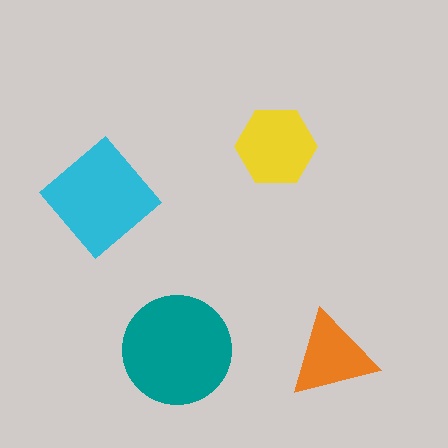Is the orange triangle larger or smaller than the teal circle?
Smaller.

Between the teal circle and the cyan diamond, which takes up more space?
The teal circle.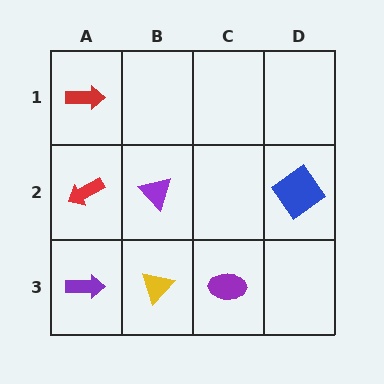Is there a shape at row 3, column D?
No, that cell is empty.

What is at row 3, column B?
A yellow triangle.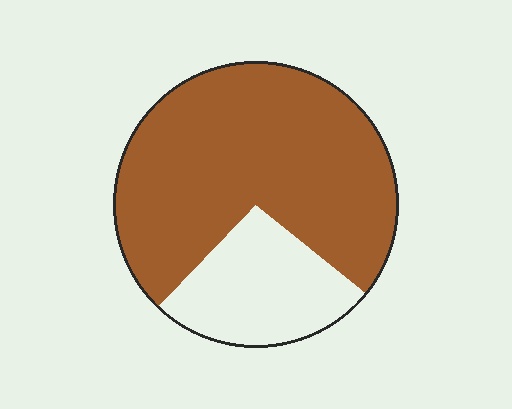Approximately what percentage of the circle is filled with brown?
Approximately 75%.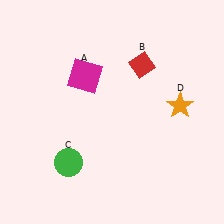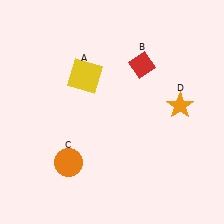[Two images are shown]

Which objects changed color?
A changed from magenta to yellow. C changed from green to orange.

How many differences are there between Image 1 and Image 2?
There are 2 differences between the two images.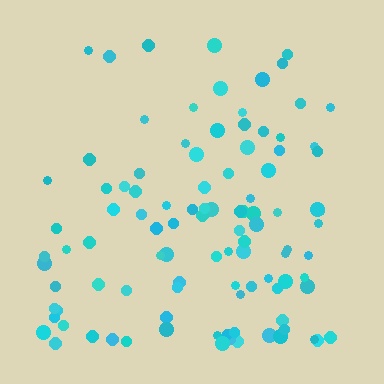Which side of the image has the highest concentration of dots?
The bottom.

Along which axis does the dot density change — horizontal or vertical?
Vertical.